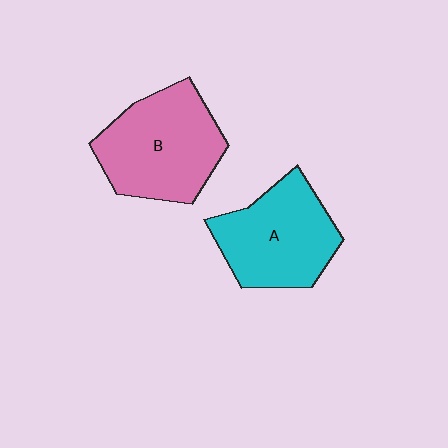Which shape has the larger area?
Shape B (pink).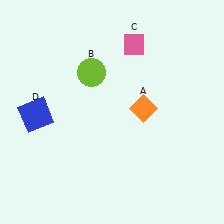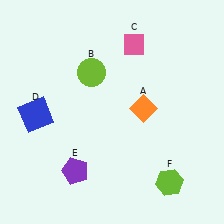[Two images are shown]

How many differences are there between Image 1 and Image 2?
There are 2 differences between the two images.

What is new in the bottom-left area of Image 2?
A purple pentagon (E) was added in the bottom-left area of Image 2.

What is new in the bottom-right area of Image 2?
A lime hexagon (F) was added in the bottom-right area of Image 2.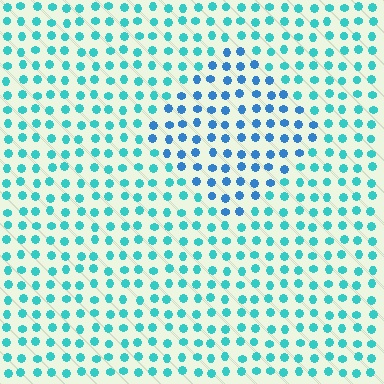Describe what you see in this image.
The image is filled with small cyan elements in a uniform arrangement. A diamond-shaped region is visible where the elements are tinted to a slightly different hue, forming a subtle color boundary.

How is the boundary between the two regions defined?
The boundary is defined purely by a slight shift in hue (about 33 degrees). Spacing, size, and orientation are identical on both sides.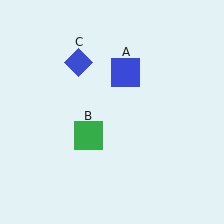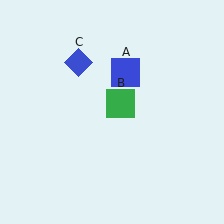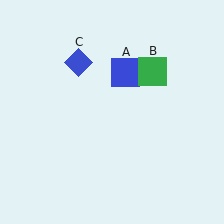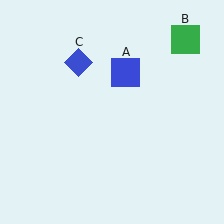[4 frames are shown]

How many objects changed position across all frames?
1 object changed position: green square (object B).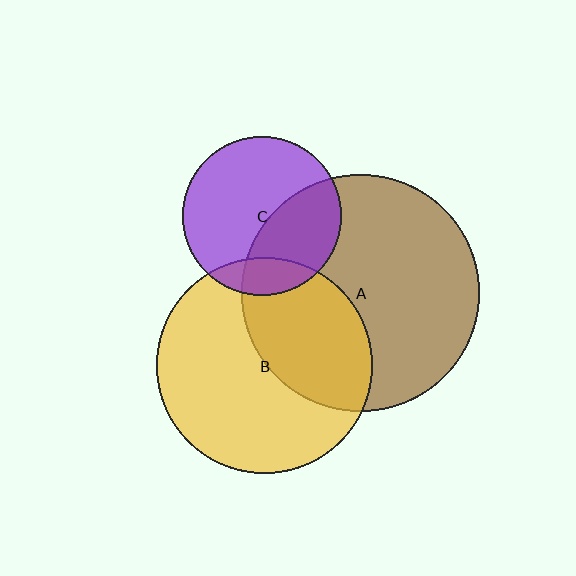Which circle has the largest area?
Circle A (brown).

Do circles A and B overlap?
Yes.